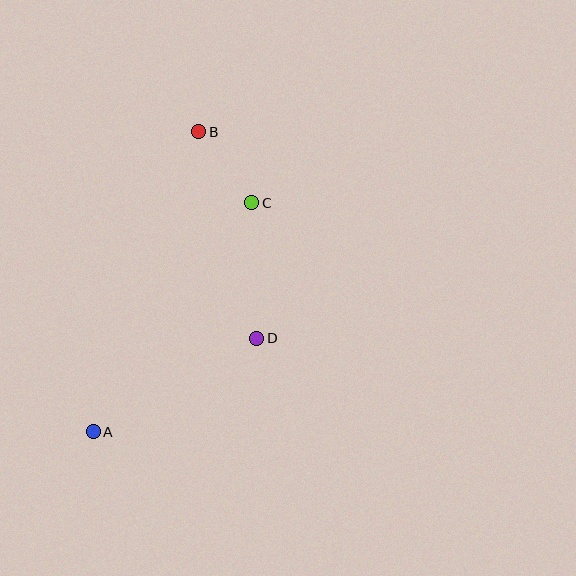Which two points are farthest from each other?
Points A and B are farthest from each other.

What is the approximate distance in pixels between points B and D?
The distance between B and D is approximately 214 pixels.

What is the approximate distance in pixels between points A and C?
The distance between A and C is approximately 278 pixels.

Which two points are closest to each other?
Points B and C are closest to each other.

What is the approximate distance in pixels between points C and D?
The distance between C and D is approximately 135 pixels.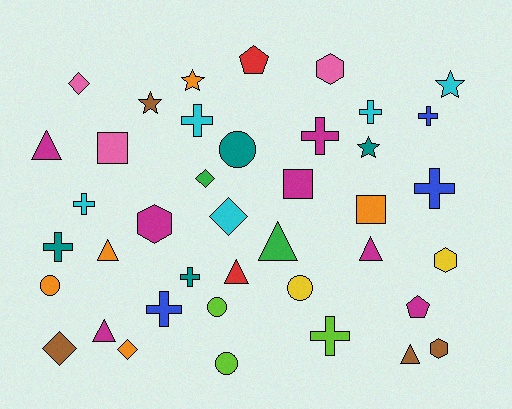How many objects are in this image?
There are 40 objects.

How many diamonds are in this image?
There are 5 diamonds.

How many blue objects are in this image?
There are 3 blue objects.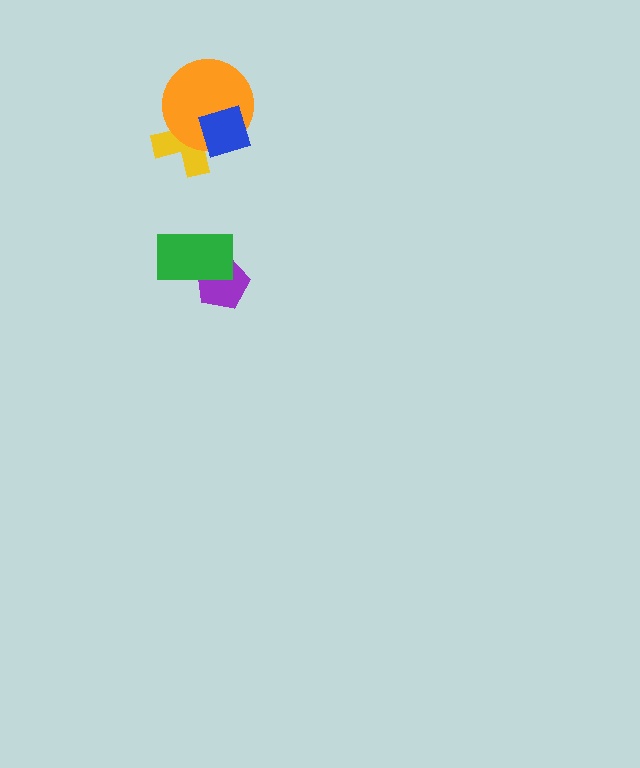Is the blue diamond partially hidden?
No, no other shape covers it.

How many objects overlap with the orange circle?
2 objects overlap with the orange circle.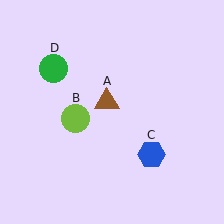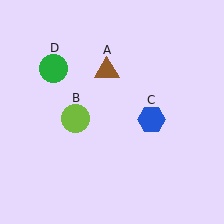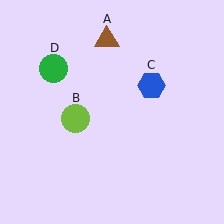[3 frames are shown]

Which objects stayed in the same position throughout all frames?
Lime circle (object B) and green circle (object D) remained stationary.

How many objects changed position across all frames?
2 objects changed position: brown triangle (object A), blue hexagon (object C).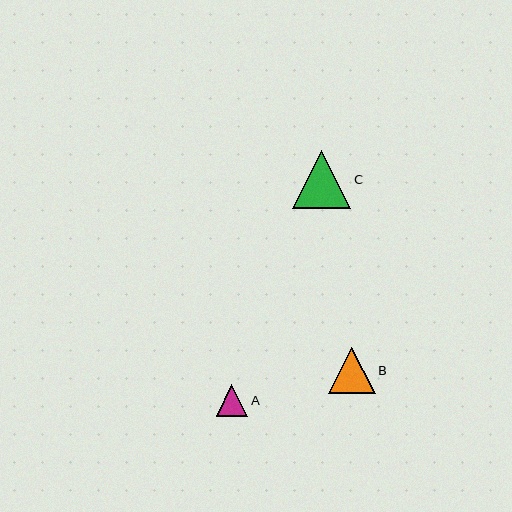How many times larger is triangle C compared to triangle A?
Triangle C is approximately 1.8 times the size of triangle A.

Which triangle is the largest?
Triangle C is the largest with a size of approximately 58 pixels.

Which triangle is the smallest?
Triangle A is the smallest with a size of approximately 32 pixels.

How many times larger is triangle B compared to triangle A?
Triangle B is approximately 1.5 times the size of triangle A.